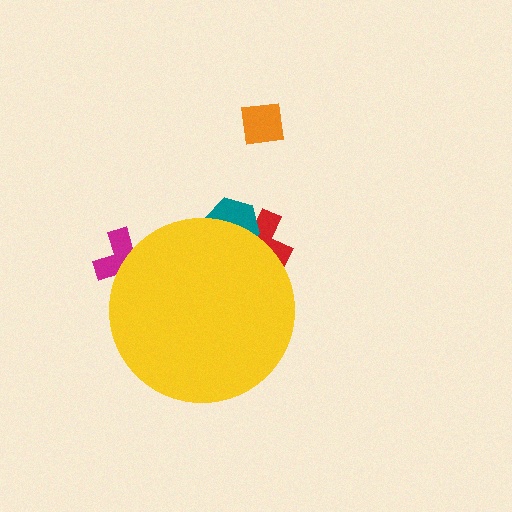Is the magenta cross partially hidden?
Yes, the magenta cross is partially hidden behind the yellow circle.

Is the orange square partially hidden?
No, the orange square is fully visible.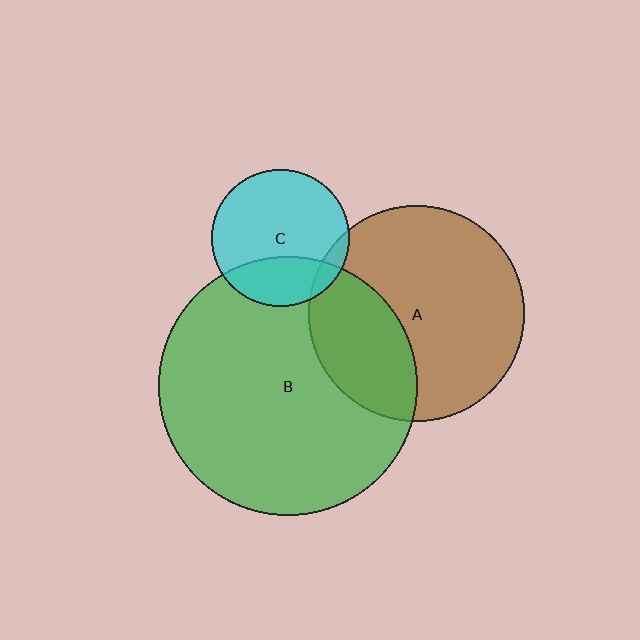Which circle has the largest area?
Circle B (green).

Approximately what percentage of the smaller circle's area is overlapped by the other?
Approximately 10%.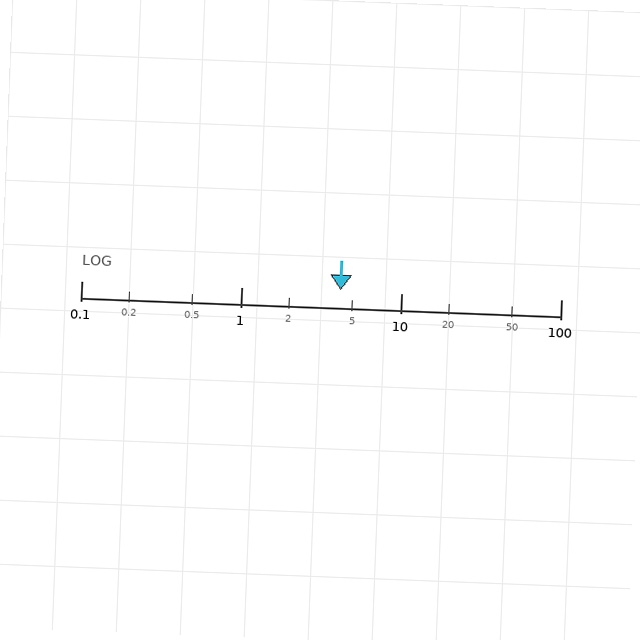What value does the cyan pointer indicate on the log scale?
The pointer indicates approximately 4.2.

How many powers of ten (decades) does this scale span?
The scale spans 3 decades, from 0.1 to 100.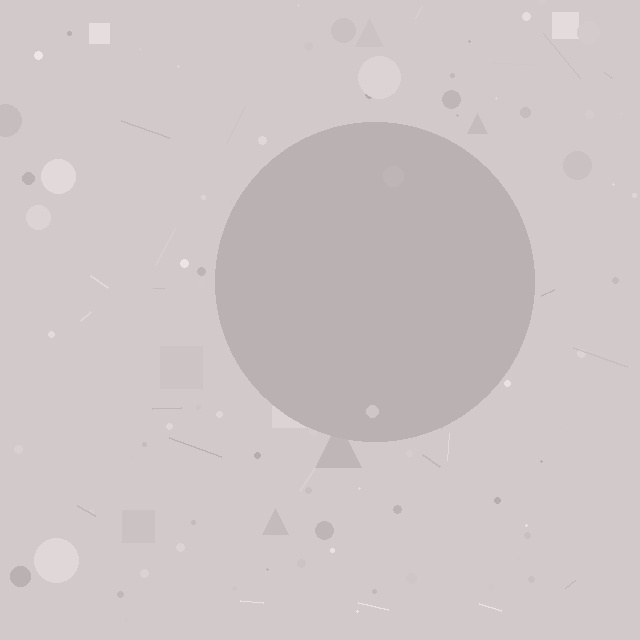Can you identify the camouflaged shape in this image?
The camouflaged shape is a circle.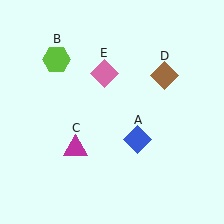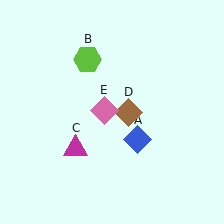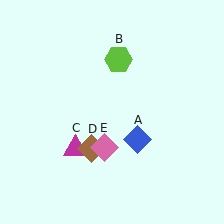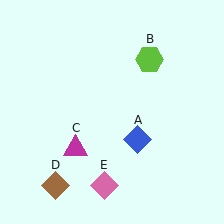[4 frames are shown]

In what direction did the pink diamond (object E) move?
The pink diamond (object E) moved down.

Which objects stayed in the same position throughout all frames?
Blue diamond (object A) and magenta triangle (object C) remained stationary.